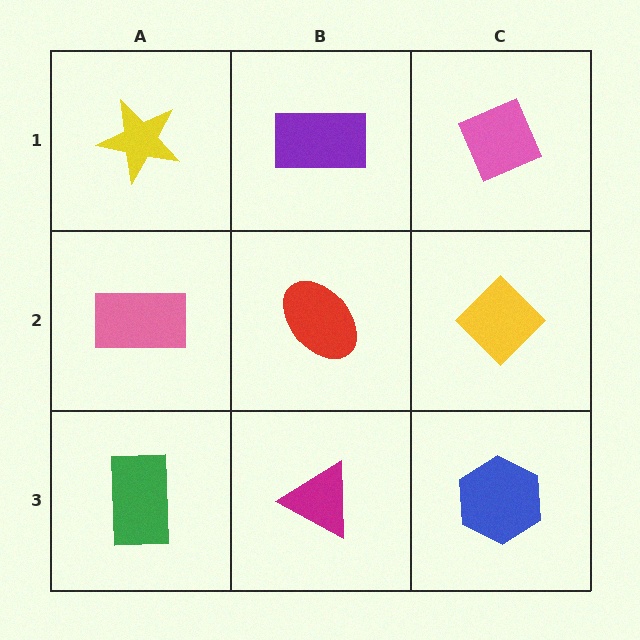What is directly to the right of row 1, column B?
A pink diamond.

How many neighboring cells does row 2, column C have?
3.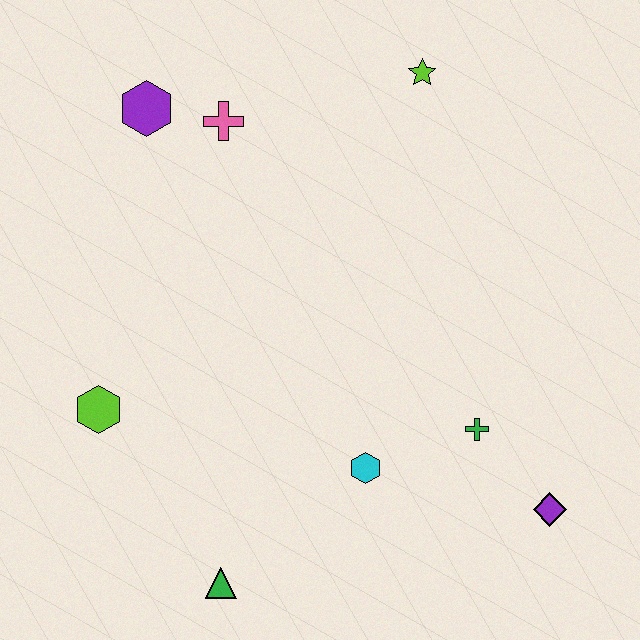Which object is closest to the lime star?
The pink cross is closest to the lime star.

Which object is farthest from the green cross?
The purple hexagon is farthest from the green cross.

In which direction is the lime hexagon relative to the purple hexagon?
The lime hexagon is below the purple hexagon.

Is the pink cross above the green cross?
Yes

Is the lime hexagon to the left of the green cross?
Yes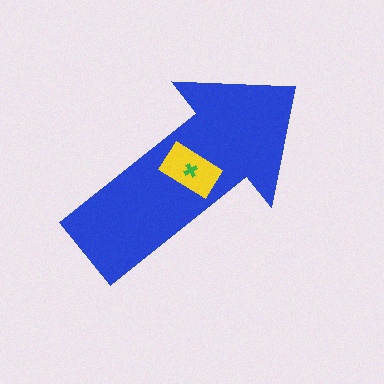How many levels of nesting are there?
3.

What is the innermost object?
The green cross.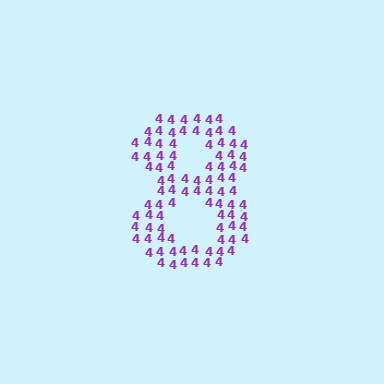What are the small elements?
The small elements are digit 4's.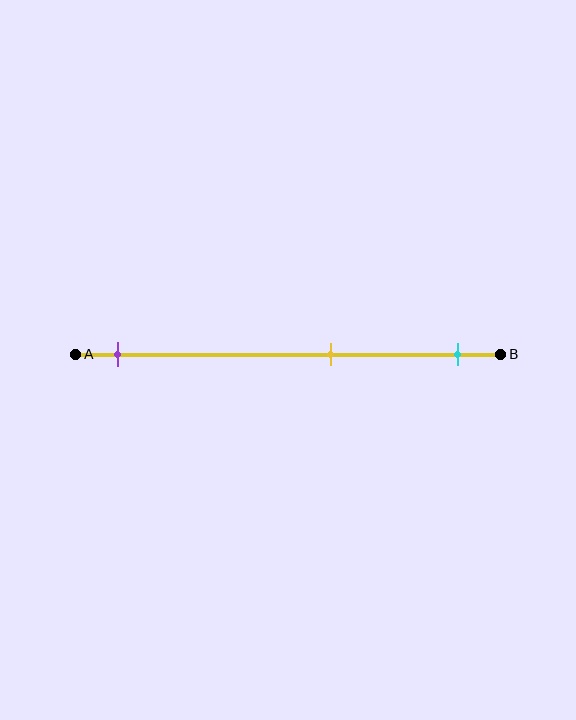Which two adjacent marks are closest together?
The yellow and cyan marks are the closest adjacent pair.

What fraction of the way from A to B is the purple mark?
The purple mark is approximately 10% (0.1) of the way from A to B.